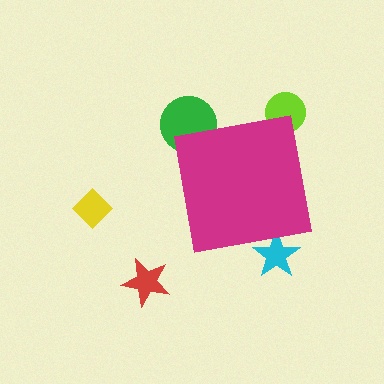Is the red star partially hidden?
No, the red star is fully visible.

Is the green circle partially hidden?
Yes, the green circle is partially hidden behind the magenta square.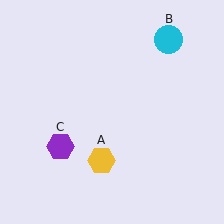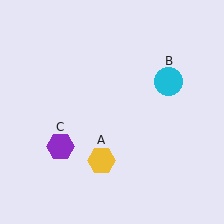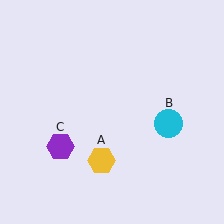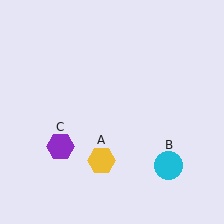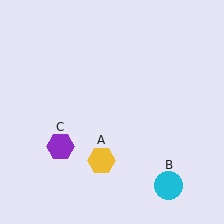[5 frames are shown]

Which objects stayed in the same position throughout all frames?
Yellow hexagon (object A) and purple hexagon (object C) remained stationary.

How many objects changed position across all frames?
1 object changed position: cyan circle (object B).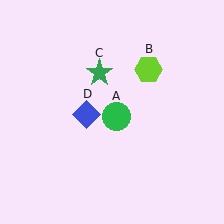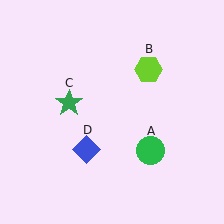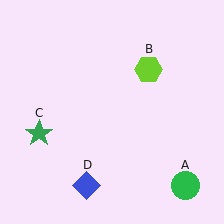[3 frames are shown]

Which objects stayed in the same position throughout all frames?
Lime hexagon (object B) remained stationary.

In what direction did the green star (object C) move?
The green star (object C) moved down and to the left.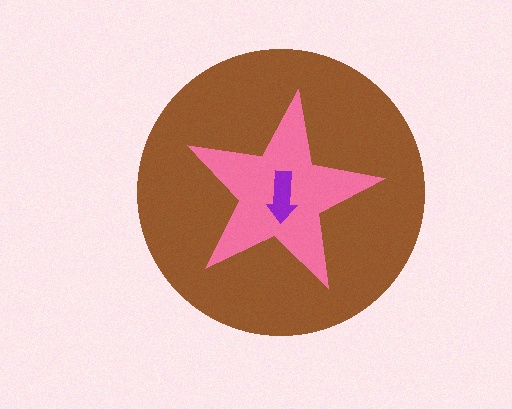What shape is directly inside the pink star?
The purple arrow.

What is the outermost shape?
The brown circle.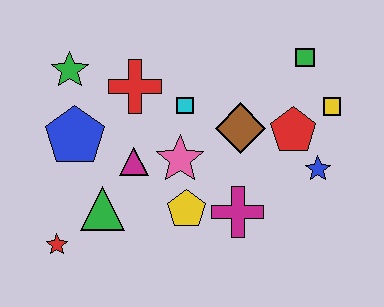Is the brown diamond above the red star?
Yes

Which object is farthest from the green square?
The red star is farthest from the green square.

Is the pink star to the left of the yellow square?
Yes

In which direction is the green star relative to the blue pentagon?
The green star is above the blue pentagon.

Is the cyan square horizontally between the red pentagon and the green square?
No